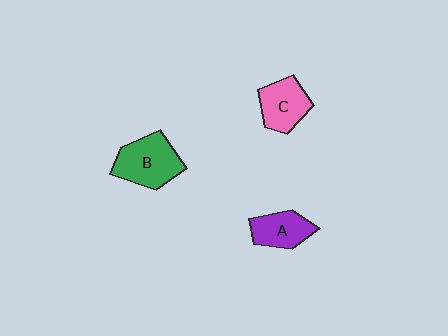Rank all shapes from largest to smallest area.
From largest to smallest: B (green), C (pink), A (purple).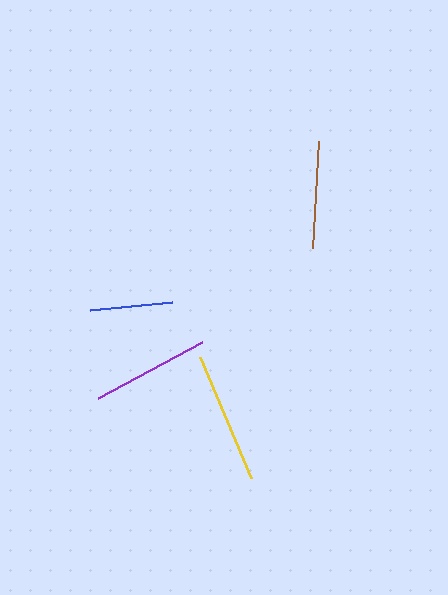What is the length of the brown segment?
The brown segment is approximately 107 pixels long.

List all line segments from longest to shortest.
From longest to shortest: yellow, purple, brown, blue.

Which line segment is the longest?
The yellow line is the longest at approximately 131 pixels.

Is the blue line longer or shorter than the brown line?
The brown line is longer than the blue line.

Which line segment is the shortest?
The blue line is the shortest at approximately 83 pixels.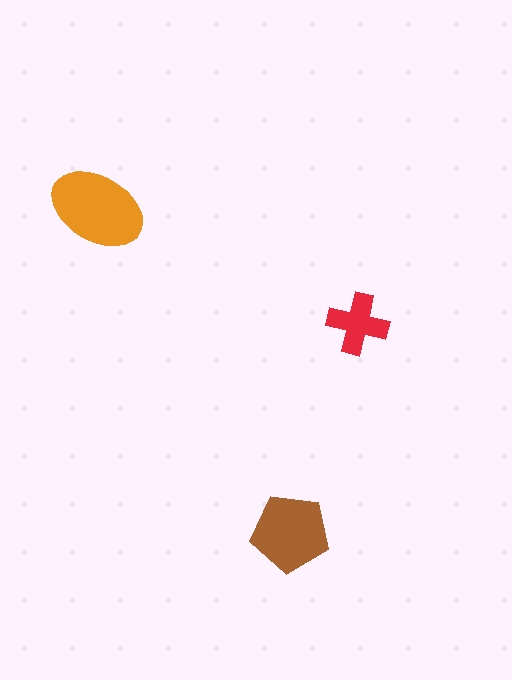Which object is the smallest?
The red cross.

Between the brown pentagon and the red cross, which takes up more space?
The brown pentagon.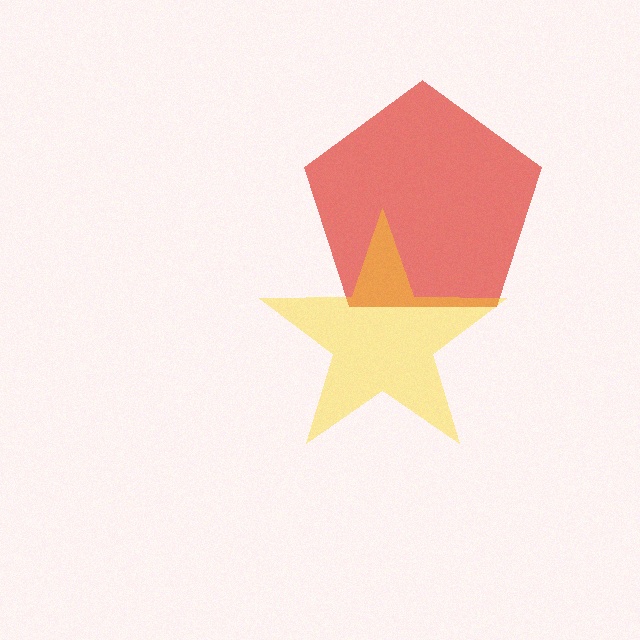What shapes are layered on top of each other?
The layered shapes are: a red pentagon, a yellow star.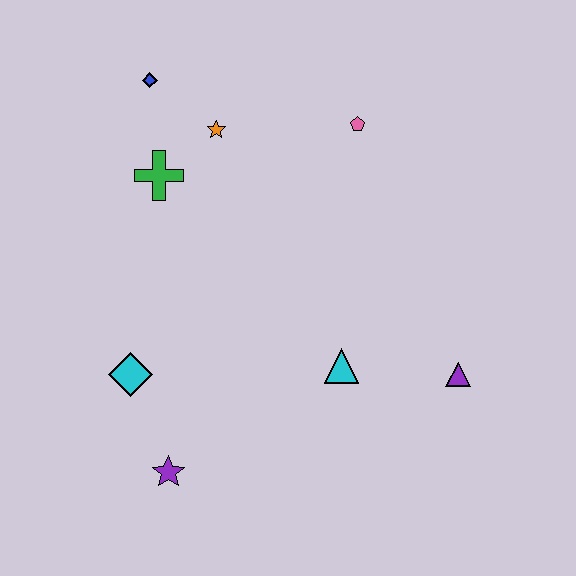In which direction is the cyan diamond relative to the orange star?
The cyan diamond is below the orange star.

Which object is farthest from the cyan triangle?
The blue diamond is farthest from the cyan triangle.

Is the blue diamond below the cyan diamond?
No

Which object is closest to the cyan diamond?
The purple star is closest to the cyan diamond.